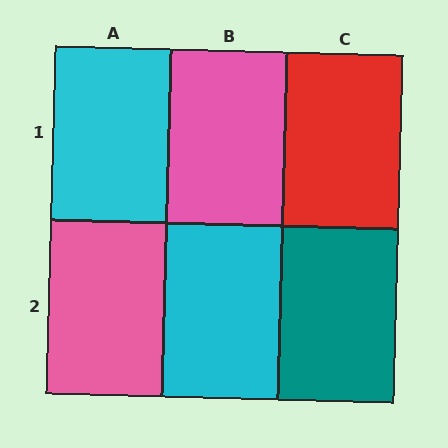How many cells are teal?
1 cell is teal.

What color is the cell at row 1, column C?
Red.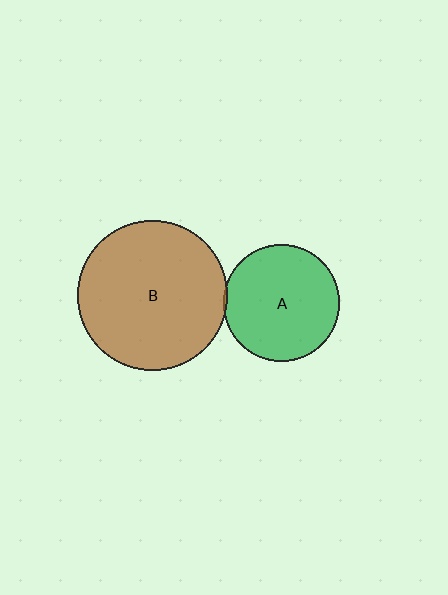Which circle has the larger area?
Circle B (brown).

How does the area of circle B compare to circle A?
Approximately 1.7 times.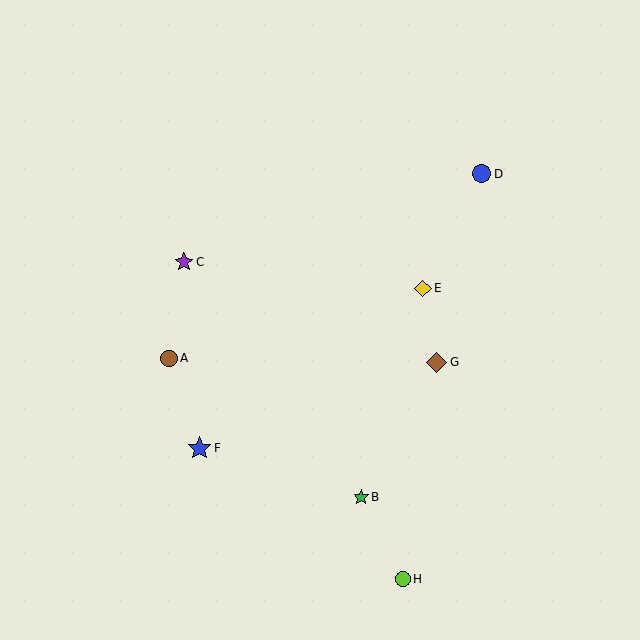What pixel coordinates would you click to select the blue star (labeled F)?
Click at (199, 448) to select the blue star F.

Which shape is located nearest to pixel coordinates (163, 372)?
The brown circle (labeled A) at (169, 358) is nearest to that location.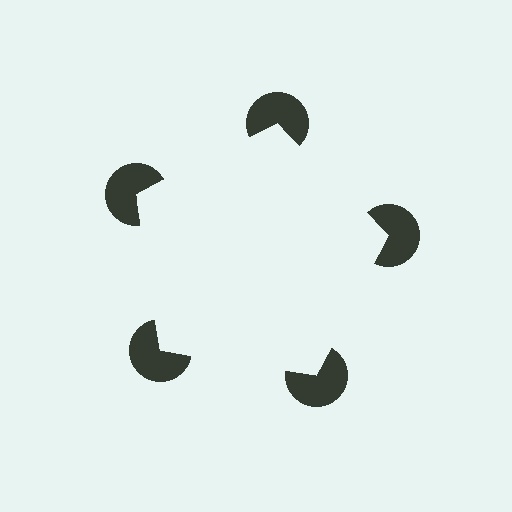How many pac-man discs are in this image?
There are 5 — one at each vertex of the illusory pentagon.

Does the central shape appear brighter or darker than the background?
It typically appears slightly brighter than the background, even though no actual brightness change is drawn.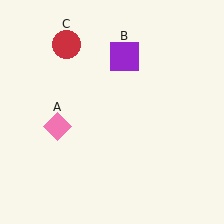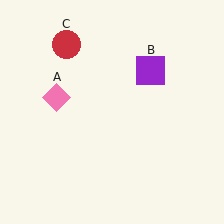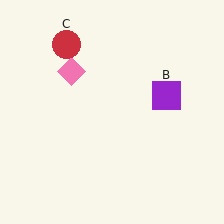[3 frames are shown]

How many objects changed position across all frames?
2 objects changed position: pink diamond (object A), purple square (object B).